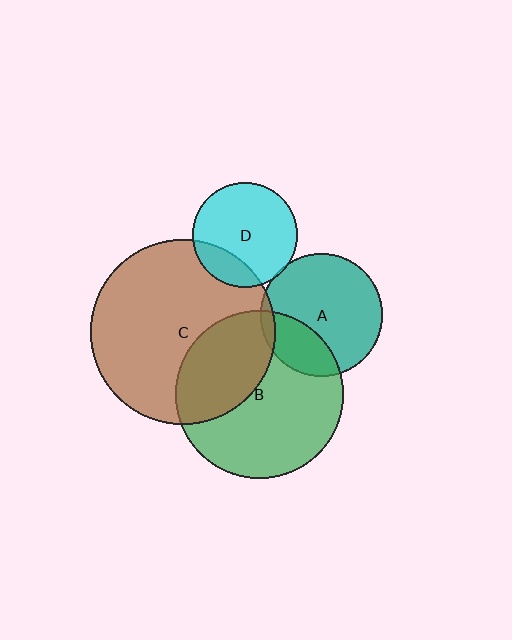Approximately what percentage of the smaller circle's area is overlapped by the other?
Approximately 20%.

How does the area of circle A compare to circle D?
Approximately 1.4 times.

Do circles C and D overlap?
Yes.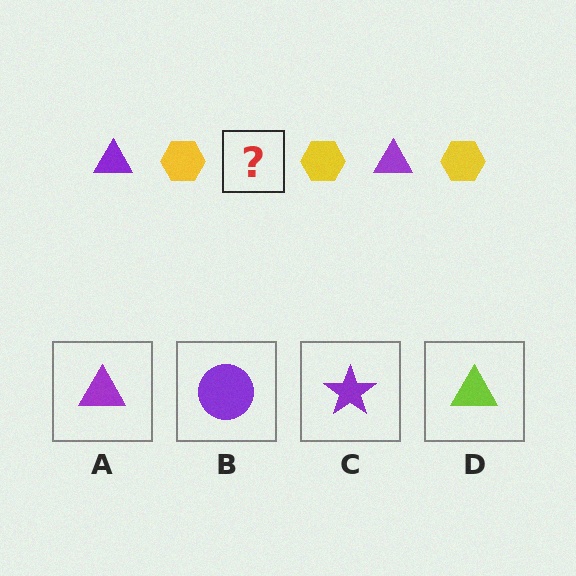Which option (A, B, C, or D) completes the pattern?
A.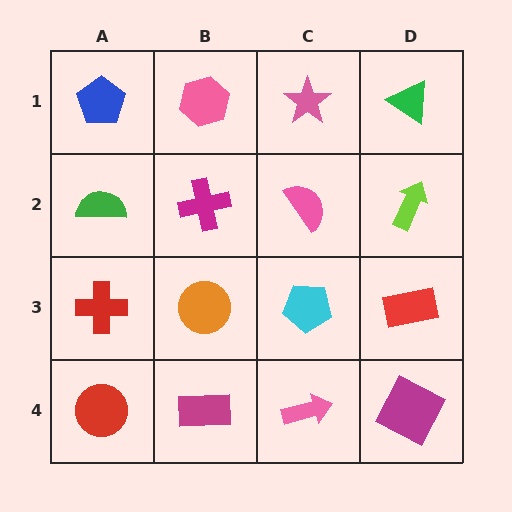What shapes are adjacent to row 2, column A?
A blue pentagon (row 1, column A), a red cross (row 3, column A), a magenta cross (row 2, column B).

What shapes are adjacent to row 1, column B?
A magenta cross (row 2, column B), a blue pentagon (row 1, column A), a pink star (row 1, column C).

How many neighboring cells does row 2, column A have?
3.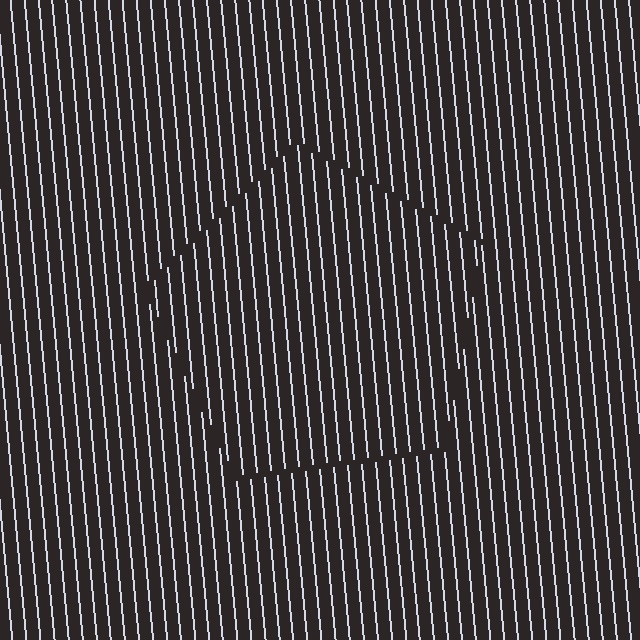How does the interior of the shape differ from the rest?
The interior of the shape contains the same grating, shifted by half a period — the contour is defined by the phase discontinuity where line-ends from the inner and outer gratings abut.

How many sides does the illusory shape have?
5 sides — the line-ends trace a pentagon.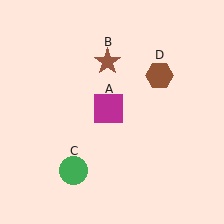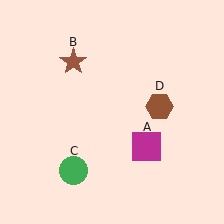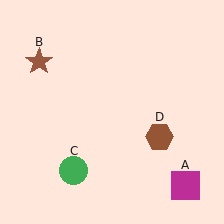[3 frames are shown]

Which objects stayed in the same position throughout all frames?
Green circle (object C) remained stationary.